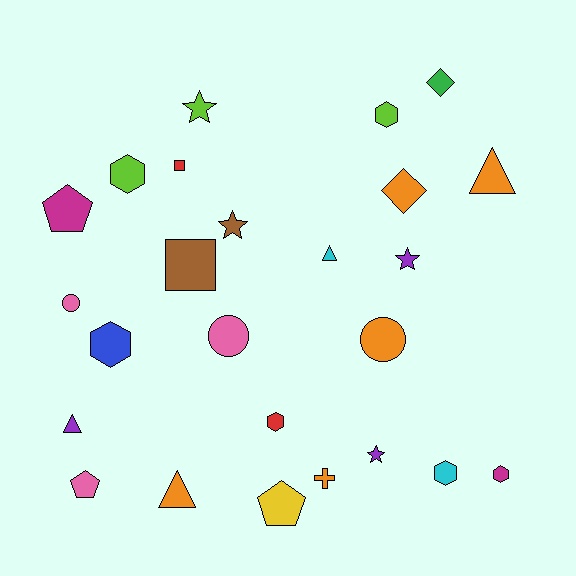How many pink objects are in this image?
There are 3 pink objects.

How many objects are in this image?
There are 25 objects.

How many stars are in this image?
There are 4 stars.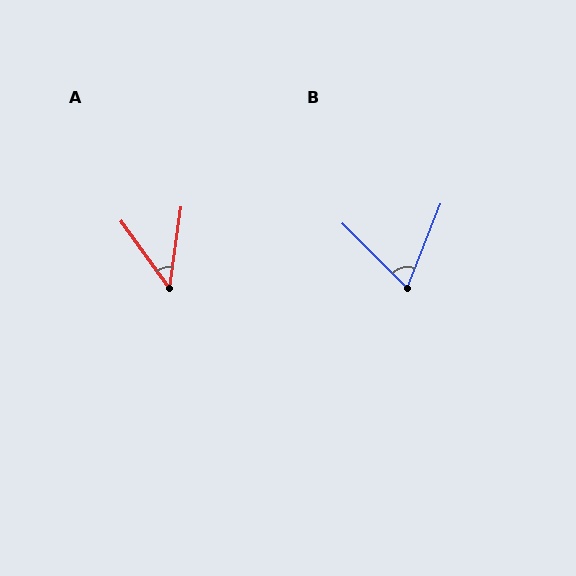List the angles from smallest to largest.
A (44°), B (67°).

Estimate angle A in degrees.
Approximately 44 degrees.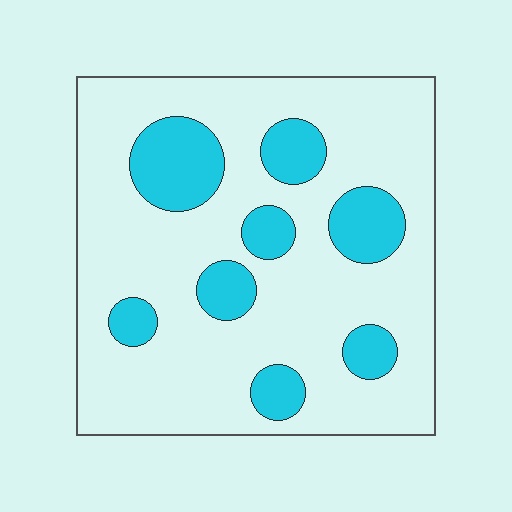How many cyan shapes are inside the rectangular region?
8.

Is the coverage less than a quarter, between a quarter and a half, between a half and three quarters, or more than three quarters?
Less than a quarter.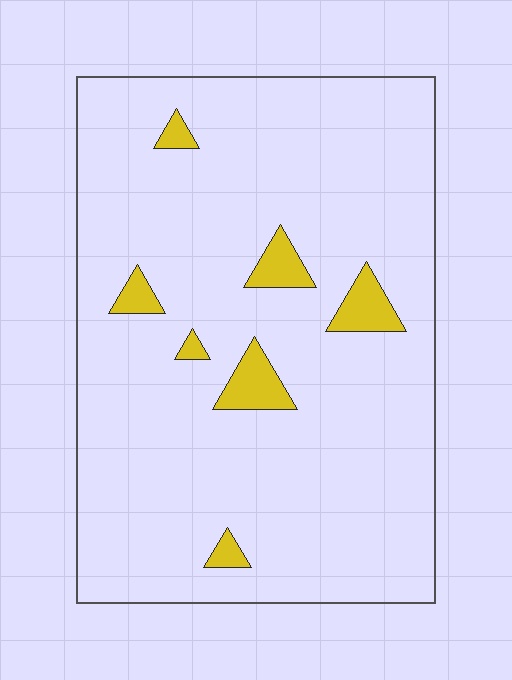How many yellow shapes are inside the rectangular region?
7.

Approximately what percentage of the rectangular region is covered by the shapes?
Approximately 5%.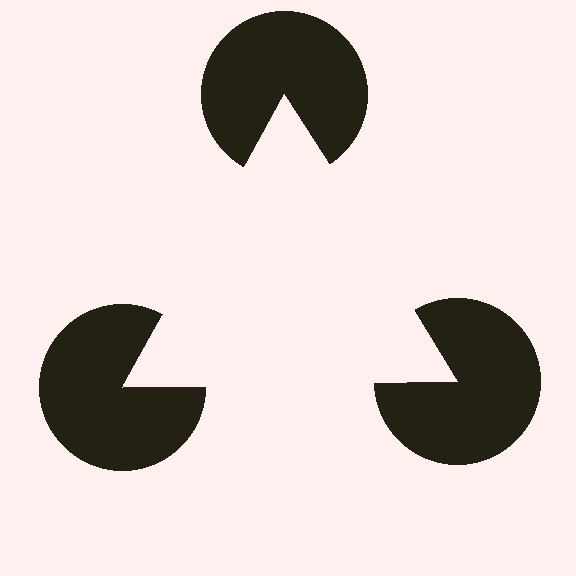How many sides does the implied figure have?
3 sides.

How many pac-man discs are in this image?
There are 3 — one at each vertex of the illusory triangle.